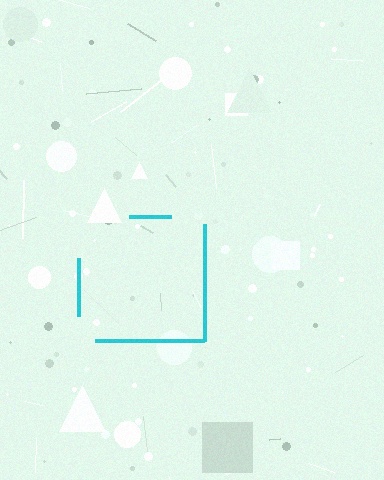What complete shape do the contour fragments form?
The contour fragments form a square.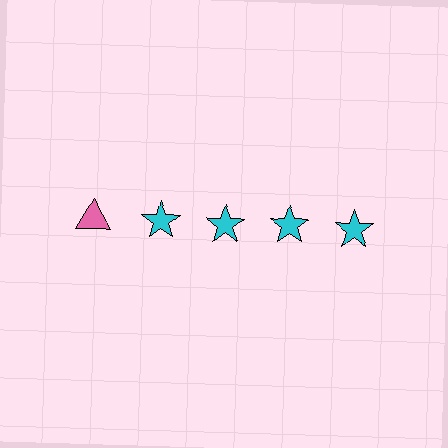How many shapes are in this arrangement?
There are 5 shapes arranged in a grid pattern.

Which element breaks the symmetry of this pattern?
The pink triangle in the top row, leftmost column breaks the symmetry. All other shapes are cyan stars.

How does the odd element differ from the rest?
It differs in both color (pink instead of cyan) and shape (triangle instead of star).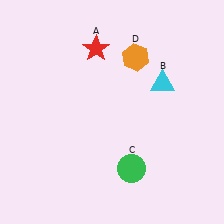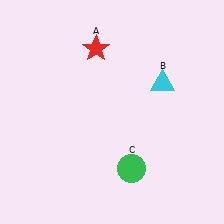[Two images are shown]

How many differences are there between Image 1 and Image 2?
There is 1 difference between the two images.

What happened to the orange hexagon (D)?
The orange hexagon (D) was removed in Image 2. It was in the top-right area of Image 1.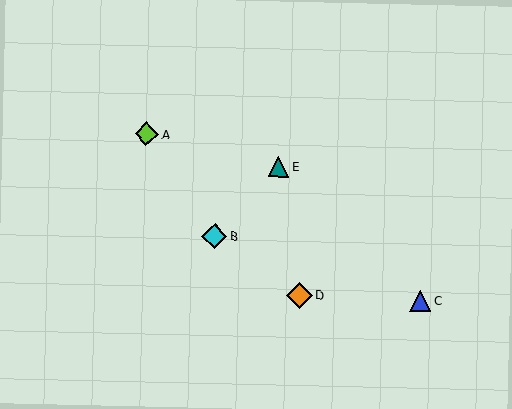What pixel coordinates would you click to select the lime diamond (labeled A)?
Click at (146, 134) to select the lime diamond A.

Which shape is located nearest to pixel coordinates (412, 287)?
The blue triangle (labeled C) at (420, 301) is nearest to that location.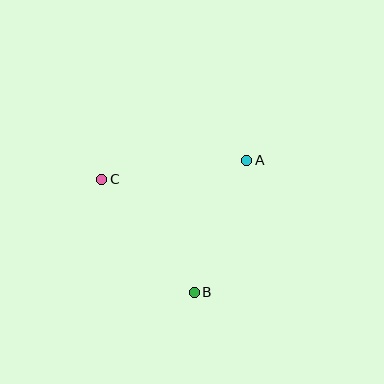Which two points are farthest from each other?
Points A and C are farthest from each other.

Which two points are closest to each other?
Points A and B are closest to each other.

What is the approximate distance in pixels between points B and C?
The distance between B and C is approximately 146 pixels.